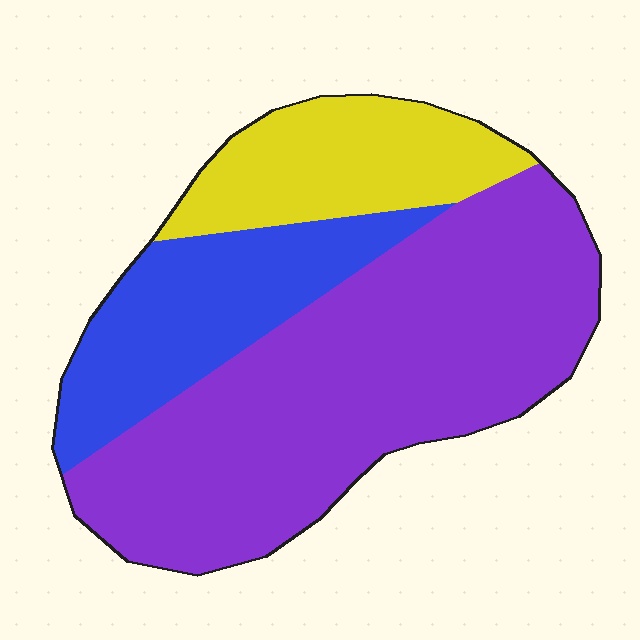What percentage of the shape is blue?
Blue takes up about one quarter (1/4) of the shape.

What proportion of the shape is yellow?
Yellow takes up about one fifth (1/5) of the shape.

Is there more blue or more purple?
Purple.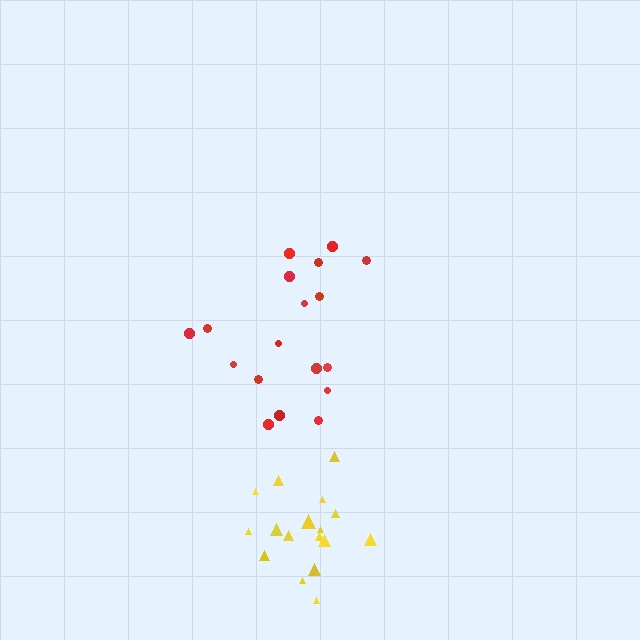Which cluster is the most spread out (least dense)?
Red.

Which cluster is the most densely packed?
Yellow.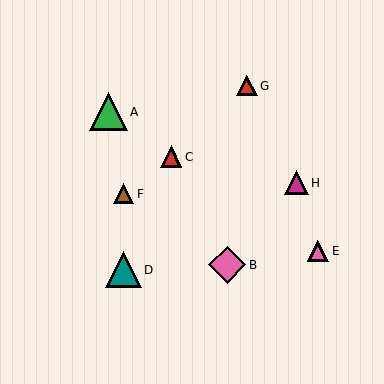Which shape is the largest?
The green triangle (labeled A) is the largest.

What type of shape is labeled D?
Shape D is a teal triangle.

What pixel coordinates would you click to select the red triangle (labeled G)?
Click at (247, 86) to select the red triangle G.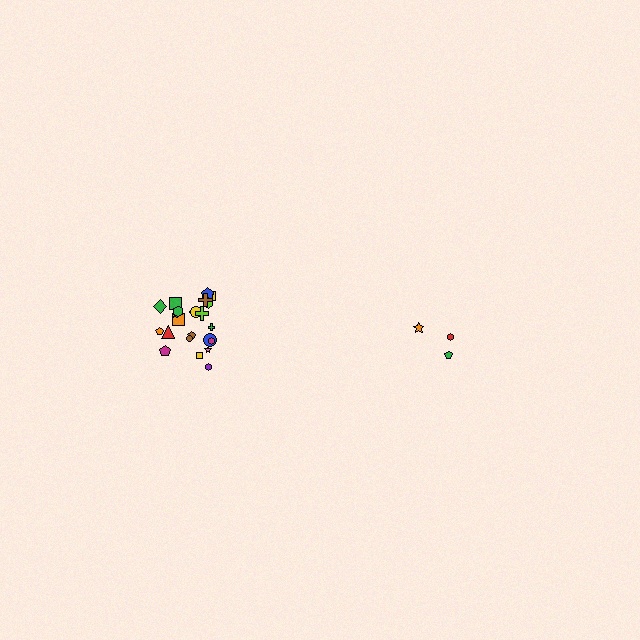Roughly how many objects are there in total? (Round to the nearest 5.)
Roughly 30 objects in total.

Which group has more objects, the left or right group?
The left group.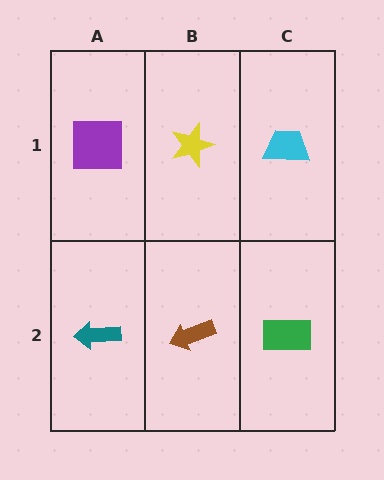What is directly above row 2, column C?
A cyan trapezoid.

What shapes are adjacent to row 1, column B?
A brown arrow (row 2, column B), a purple square (row 1, column A), a cyan trapezoid (row 1, column C).